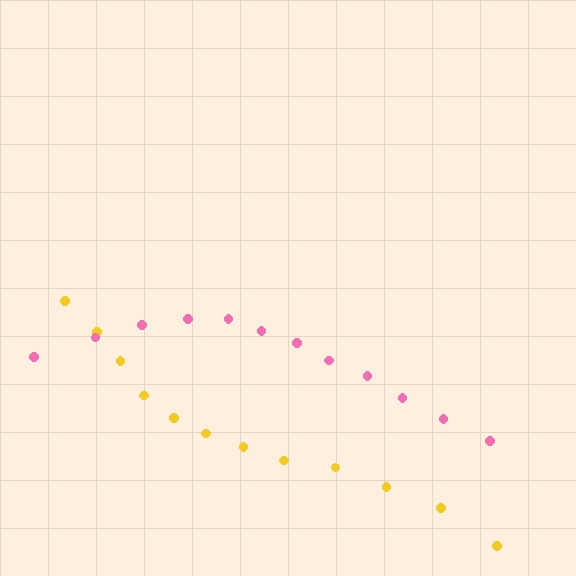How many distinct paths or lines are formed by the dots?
There are 2 distinct paths.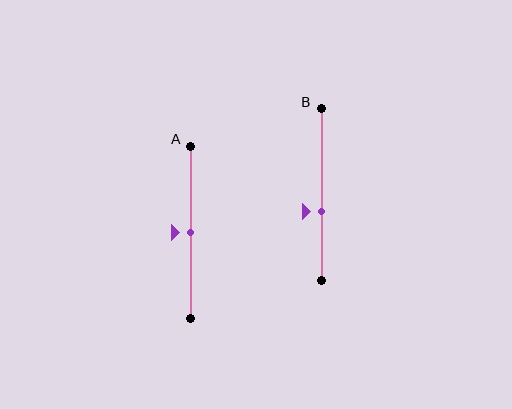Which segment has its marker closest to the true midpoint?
Segment A has its marker closest to the true midpoint.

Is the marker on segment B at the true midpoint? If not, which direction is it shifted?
No, the marker on segment B is shifted downward by about 10% of the segment length.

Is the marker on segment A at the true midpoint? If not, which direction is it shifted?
Yes, the marker on segment A is at the true midpoint.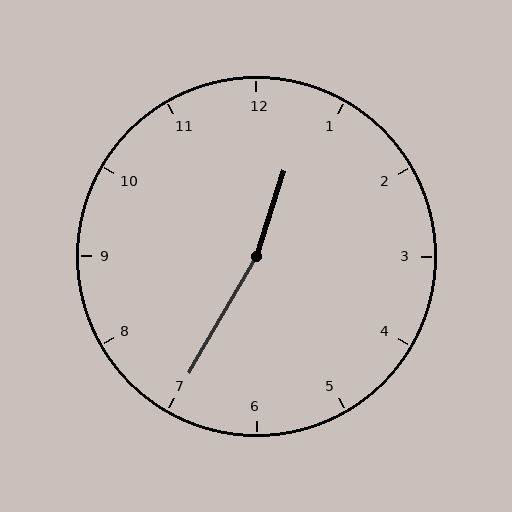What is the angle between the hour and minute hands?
Approximately 168 degrees.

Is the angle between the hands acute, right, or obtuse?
It is obtuse.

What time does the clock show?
12:35.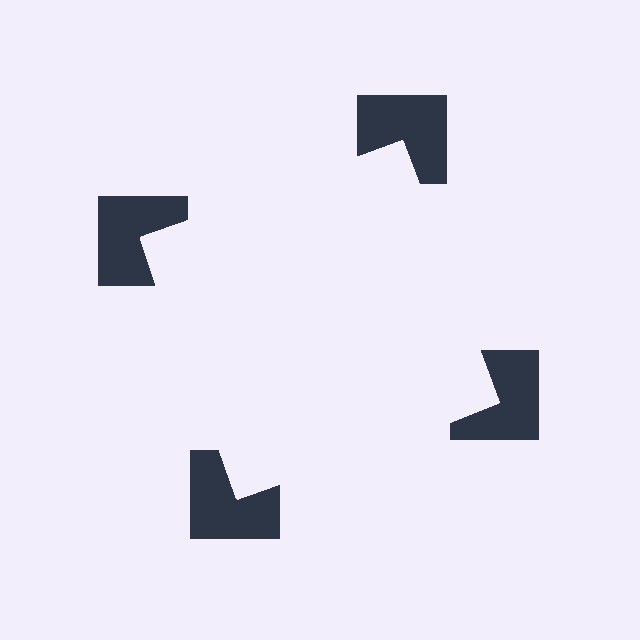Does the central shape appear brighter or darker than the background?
It typically appears slightly brighter than the background, even though no actual brightness change is drawn.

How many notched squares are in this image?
There are 4 — one at each vertex of the illusory square.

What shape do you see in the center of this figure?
An illusory square — its edges are inferred from the aligned wedge cuts in the notched squares, not physically drawn.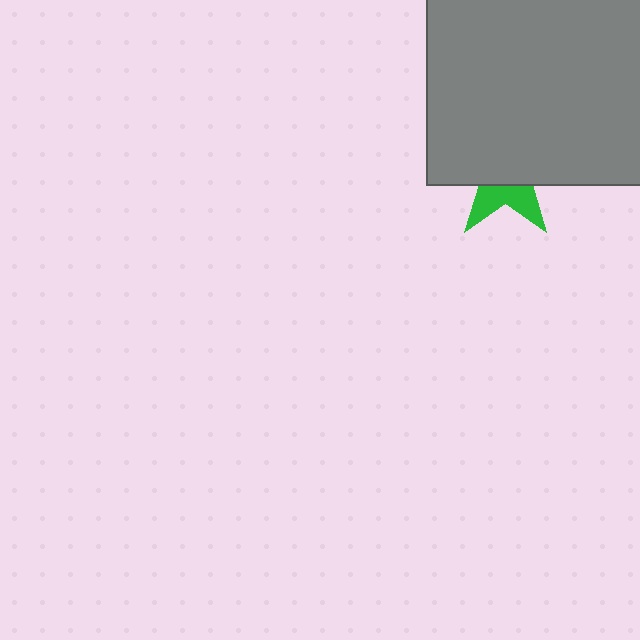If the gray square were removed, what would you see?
You would see the complete green star.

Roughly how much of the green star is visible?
A small part of it is visible (roughly 35%).